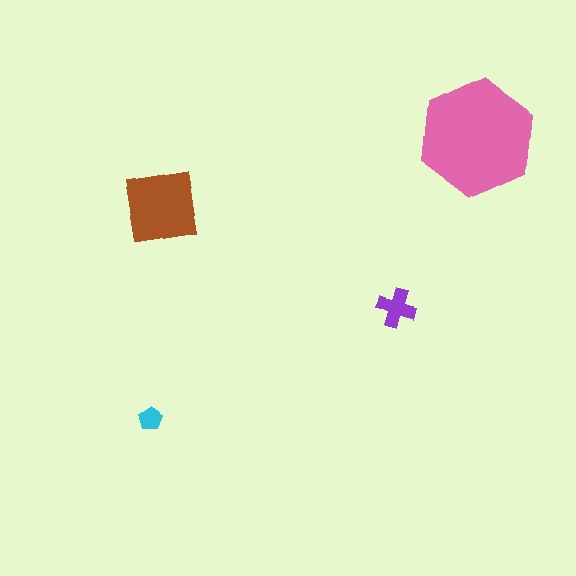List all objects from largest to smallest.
The pink hexagon, the brown square, the purple cross, the cyan pentagon.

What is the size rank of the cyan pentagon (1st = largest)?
4th.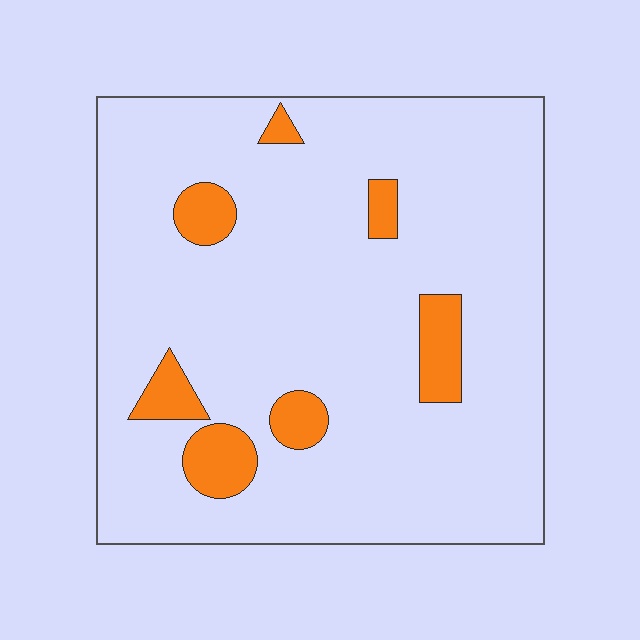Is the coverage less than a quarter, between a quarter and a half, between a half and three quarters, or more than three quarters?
Less than a quarter.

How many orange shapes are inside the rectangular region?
7.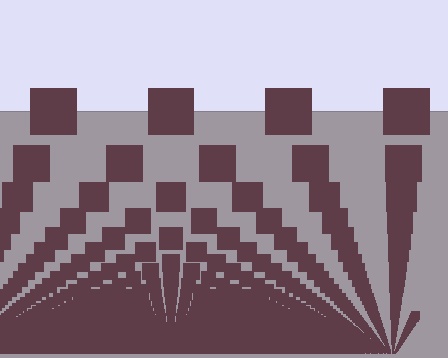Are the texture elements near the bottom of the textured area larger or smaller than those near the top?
Smaller. The gradient is inverted — elements near the bottom are smaller and denser.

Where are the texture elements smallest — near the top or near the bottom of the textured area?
Near the bottom.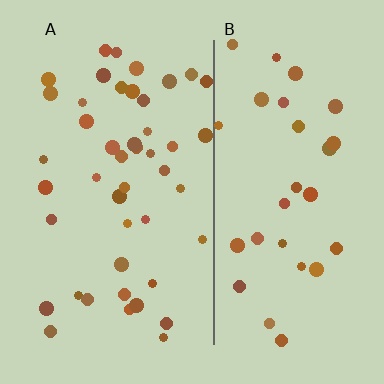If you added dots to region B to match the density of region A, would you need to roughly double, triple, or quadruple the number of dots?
Approximately double.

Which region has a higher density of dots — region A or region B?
A (the left).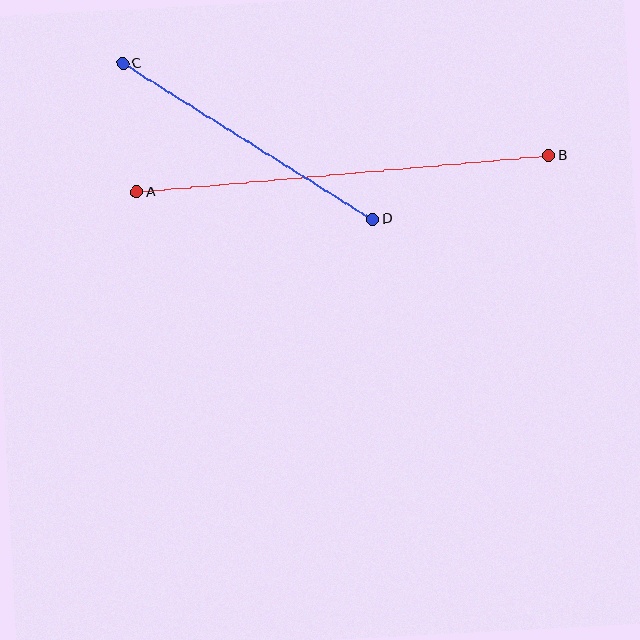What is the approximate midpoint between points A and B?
The midpoint is at approximately (343, 174) pixels.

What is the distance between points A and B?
The distance is approximately 413 pixels.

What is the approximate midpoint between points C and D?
The midpoint is at approximately (247, 141) pixels.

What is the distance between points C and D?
The distance is approximately 294 pixels.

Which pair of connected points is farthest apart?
Points A and B are farthest apart.